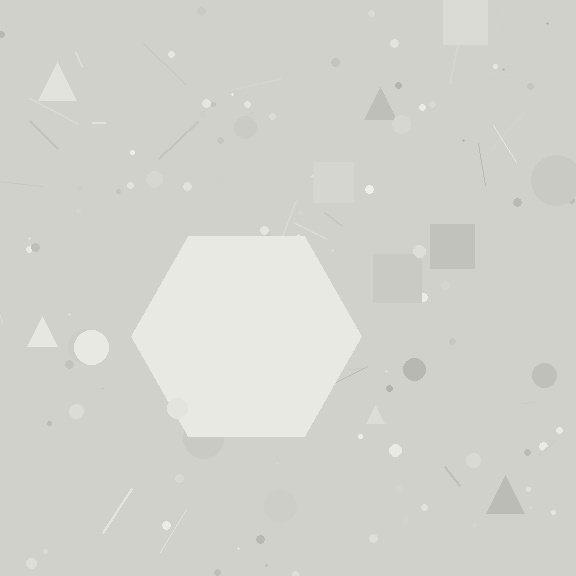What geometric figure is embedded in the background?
A hexagon is embedded in the background.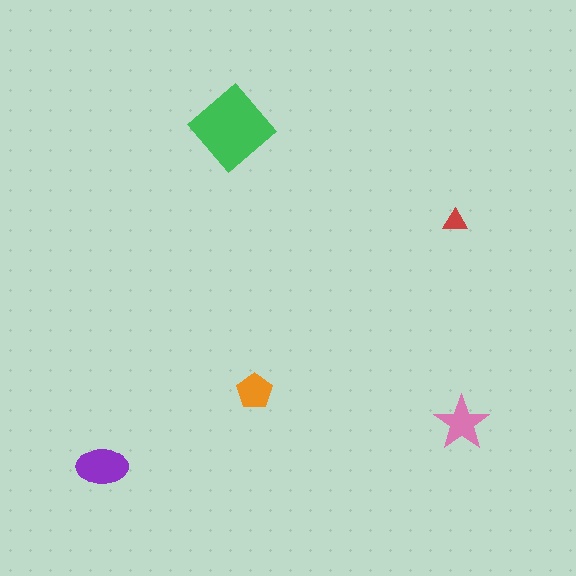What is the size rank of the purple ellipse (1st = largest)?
2nd.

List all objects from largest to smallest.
The green diamond, the purple ellipse, the pink star, the orange pentagon, the red triangle.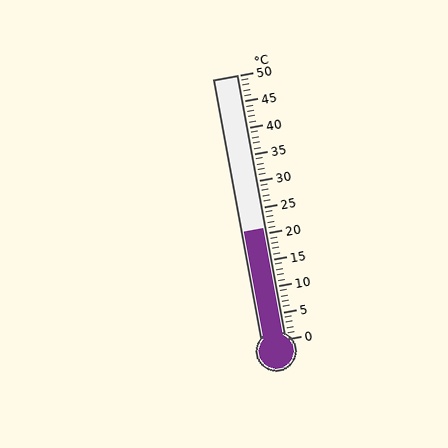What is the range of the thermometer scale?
The thermometer scale ranges from 0°C to 50°C.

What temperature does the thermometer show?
The thermometer shows approximately 21°C.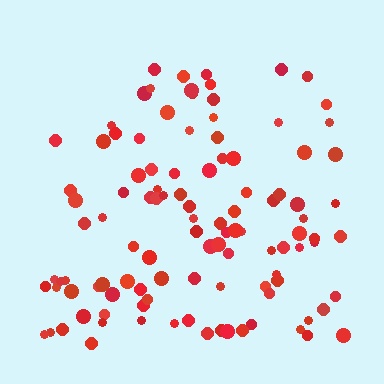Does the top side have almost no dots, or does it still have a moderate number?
Still a moderate number, just noticeably fewer than the bottom.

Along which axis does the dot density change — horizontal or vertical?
Vertical.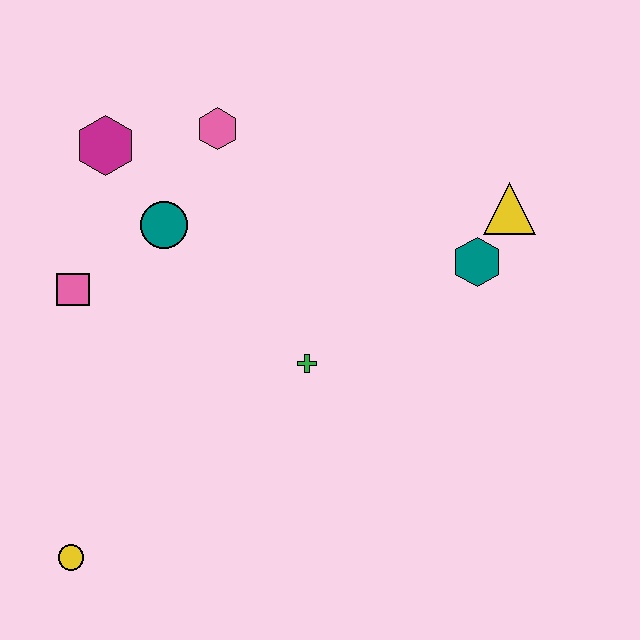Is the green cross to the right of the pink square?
Yes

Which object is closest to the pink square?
The teal circle is closest to the pink square.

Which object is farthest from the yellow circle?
The yellow triangle is farthest from the yellow circle.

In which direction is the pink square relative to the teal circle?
The pink square is to the left of the teal circle.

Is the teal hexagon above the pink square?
Yes